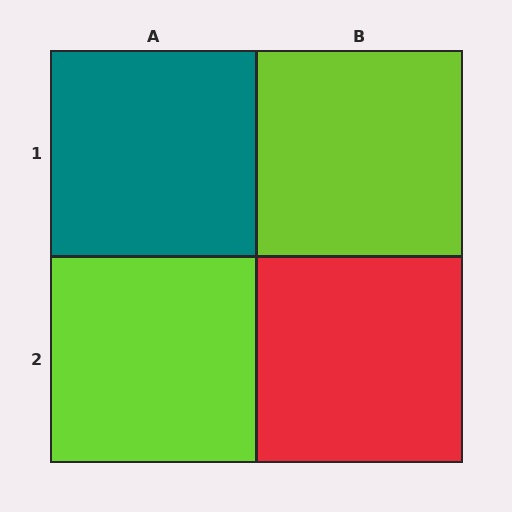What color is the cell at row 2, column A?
Lime.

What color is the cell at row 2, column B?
Red.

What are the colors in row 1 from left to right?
Teal, lime.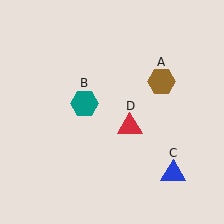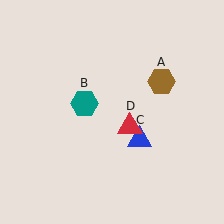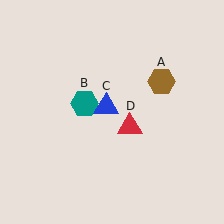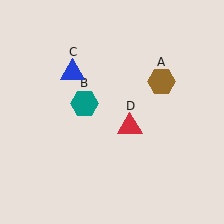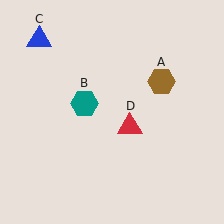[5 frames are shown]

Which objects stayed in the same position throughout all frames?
Brown hexagon (object A) and teal hexagon (object B) and red triangle (object D) remained stationary.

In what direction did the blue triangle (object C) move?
The blue triangle (object C) moved up and to the left.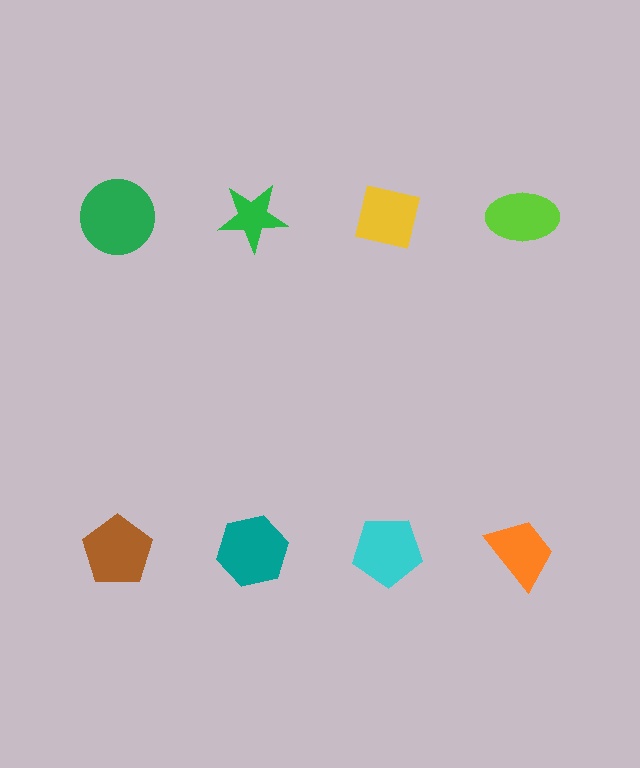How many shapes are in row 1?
4 shapes.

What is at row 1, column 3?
A yellow square.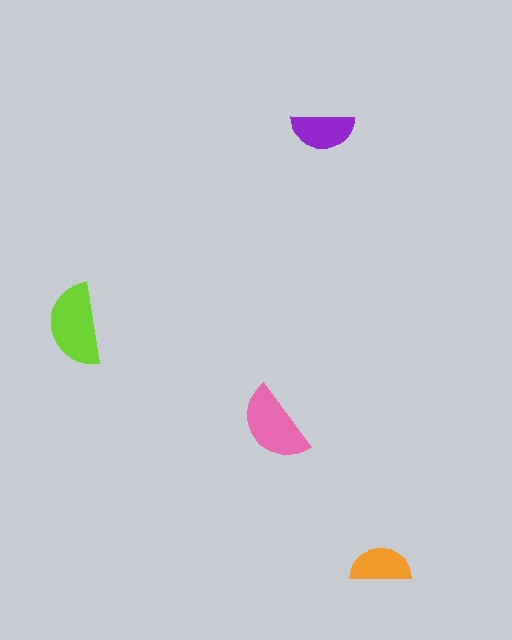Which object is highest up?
The purple semicircle is topmost.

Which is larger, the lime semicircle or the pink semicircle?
The lime one.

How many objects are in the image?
There are 4 objects in the image.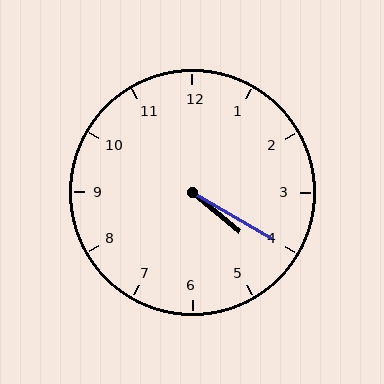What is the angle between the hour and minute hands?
Approximately 10 degrees.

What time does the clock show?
4:20.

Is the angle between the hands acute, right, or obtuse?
It is acute.